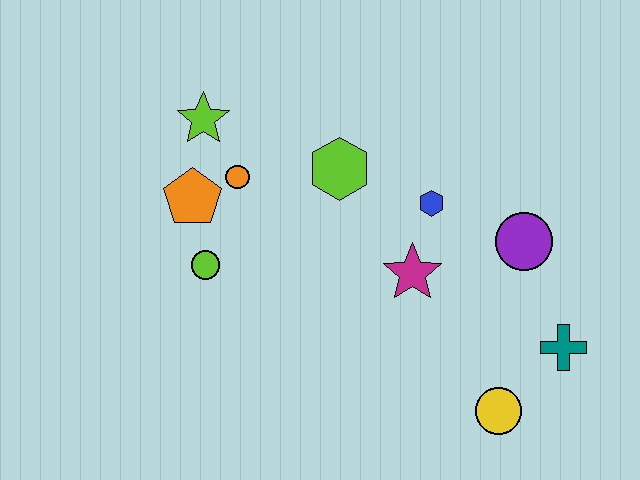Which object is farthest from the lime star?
The teal cross is farthest from the lime star.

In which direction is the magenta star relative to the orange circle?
The magenta star is to the right of the orange circle.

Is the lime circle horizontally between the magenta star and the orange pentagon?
Yes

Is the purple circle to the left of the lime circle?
No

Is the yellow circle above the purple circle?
No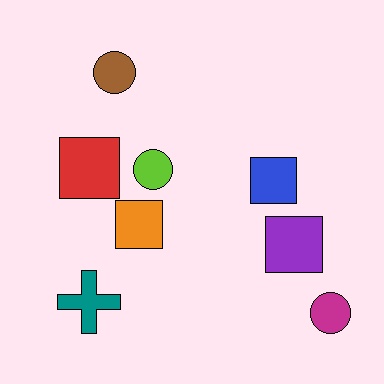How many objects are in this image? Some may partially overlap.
There are 8 objects.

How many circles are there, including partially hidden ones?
There are 3 circles.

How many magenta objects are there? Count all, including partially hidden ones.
There is 1 magenta object.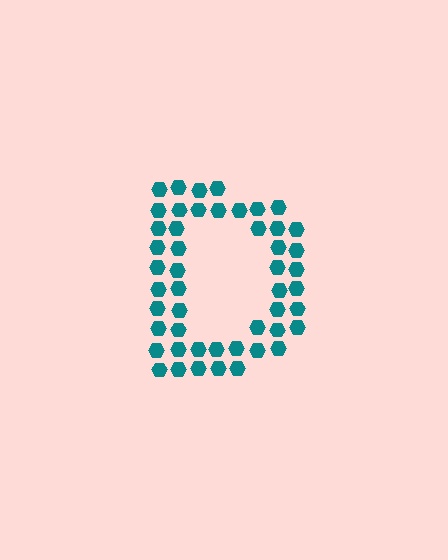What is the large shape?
The large shape is the letter D.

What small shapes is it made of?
It is made of small hexagons.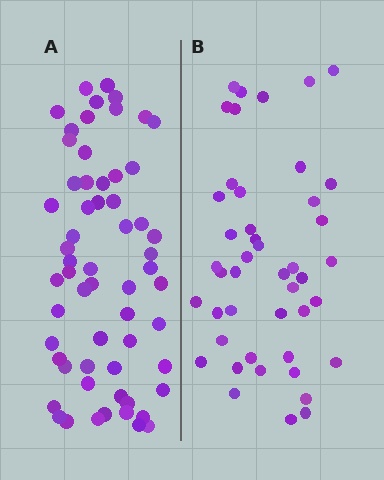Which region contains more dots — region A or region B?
Region A (the left region) has more dots.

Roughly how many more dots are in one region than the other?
Region A has approximately 15 more dots than region B.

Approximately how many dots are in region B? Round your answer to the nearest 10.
About 40 dots. (The exact count is 45, which rounds to 40.)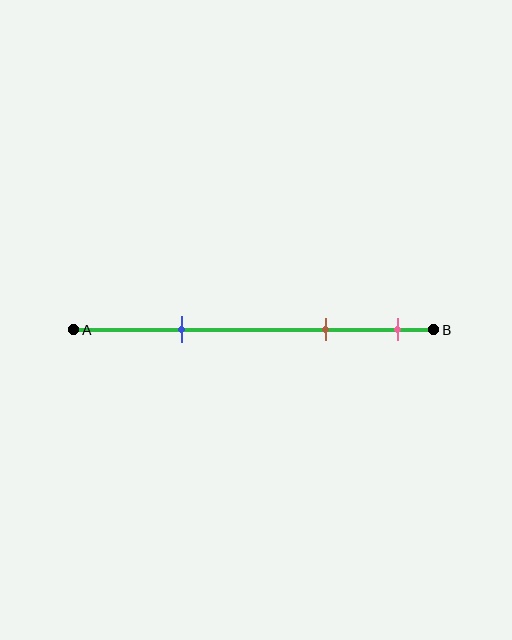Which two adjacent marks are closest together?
The brown and pink marks are the closest adjacent pair.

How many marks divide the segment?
There are 3 marks dividing the segment.